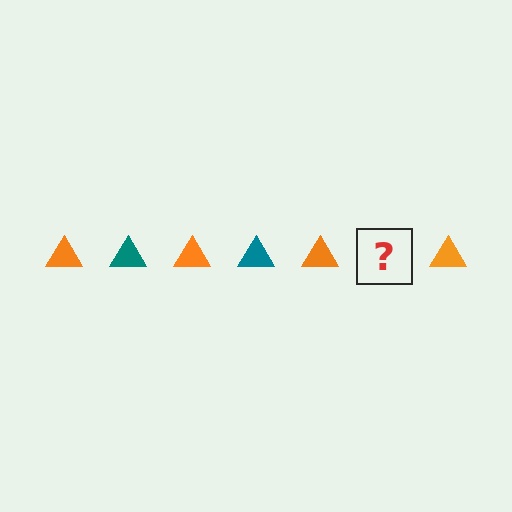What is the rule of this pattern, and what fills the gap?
The rule is that the pattern cycles through orange, teal triangles. The gap should be filled with a teal triangle.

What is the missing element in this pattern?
The missing element is a teal triangle.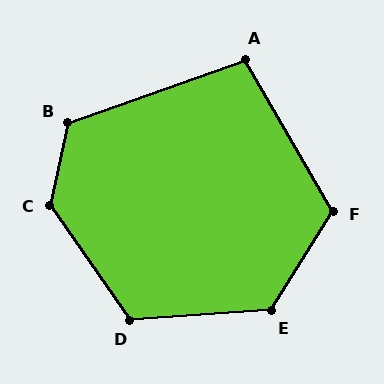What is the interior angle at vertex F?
Approximately 118 degrees (obtuse).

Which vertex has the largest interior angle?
C, at approximately 133 degrees.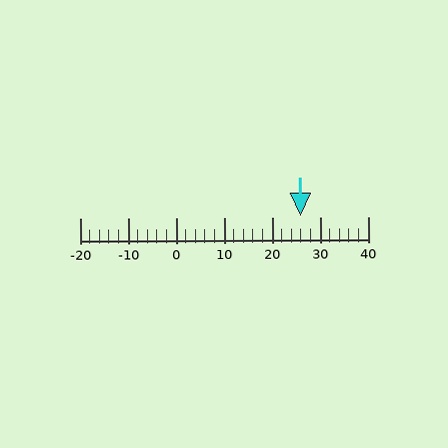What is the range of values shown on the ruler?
The ruler shows values from -20 to 40.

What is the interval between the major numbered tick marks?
The major tick marks are spaced 10 units apart.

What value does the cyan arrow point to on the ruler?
The cyan arrow points to approximately 26.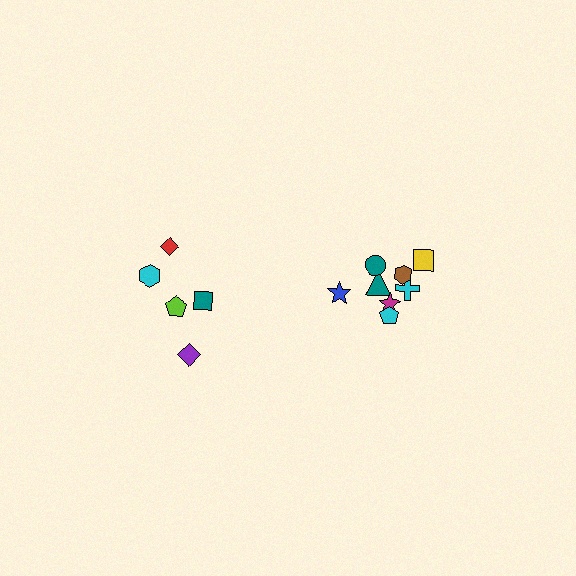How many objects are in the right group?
There are 8 objects.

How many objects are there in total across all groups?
There are 13 objects.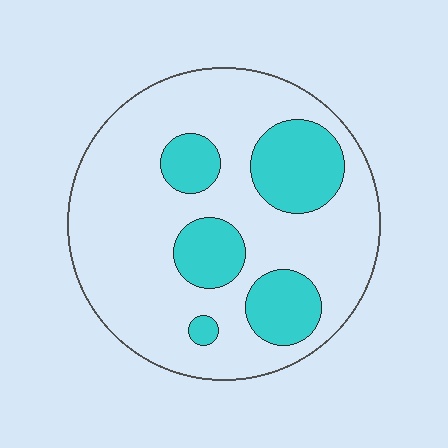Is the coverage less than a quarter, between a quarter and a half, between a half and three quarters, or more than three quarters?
Between a quarter and a half.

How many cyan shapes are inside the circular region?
5.